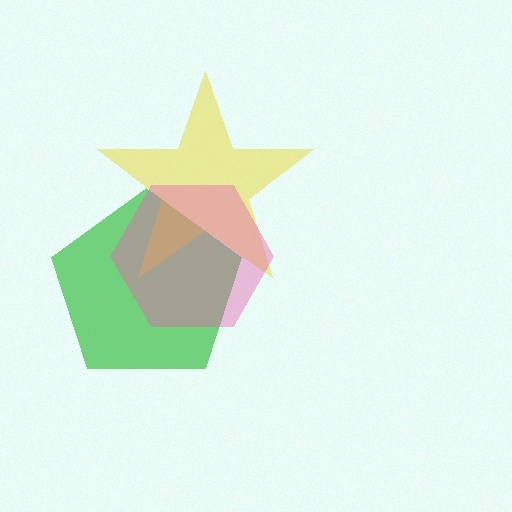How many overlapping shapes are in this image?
There are 3 overlapping shapes in the image.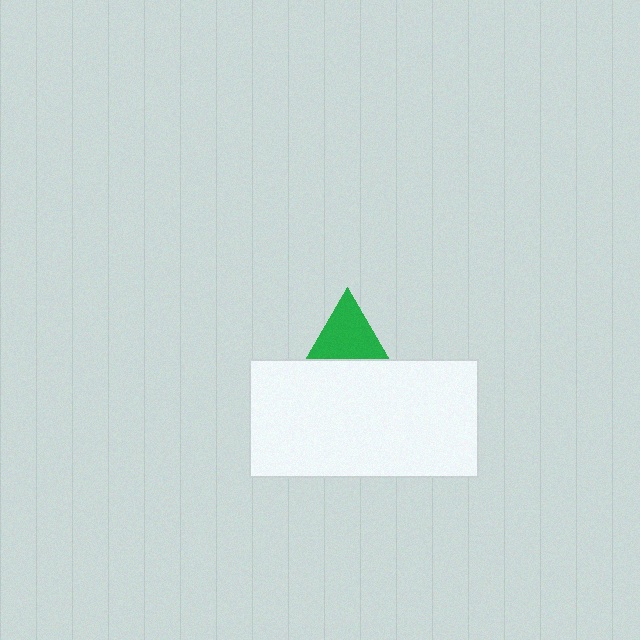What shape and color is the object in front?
The object in front is a white rectangle.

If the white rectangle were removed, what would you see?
You would see the complete green triangle.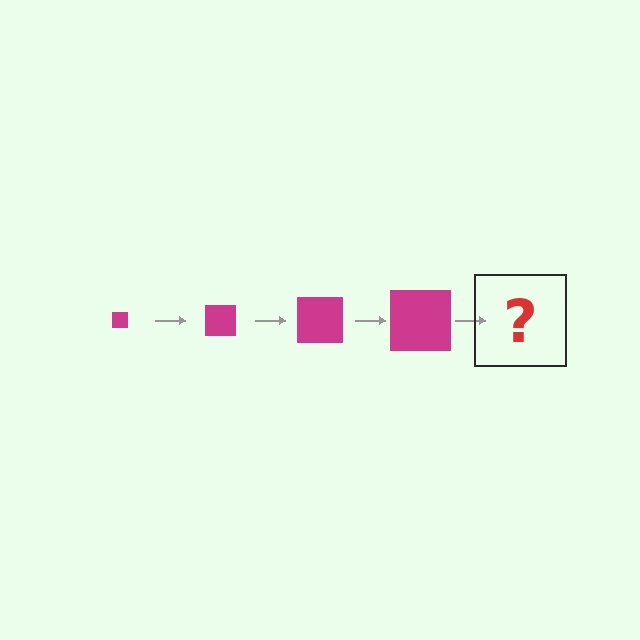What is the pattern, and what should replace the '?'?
The pattern is that the square gets progressively larger each step. The '?' should be a magenta square, larger than the previous one.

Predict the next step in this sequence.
The next step is a magenta square, larger than the previous one.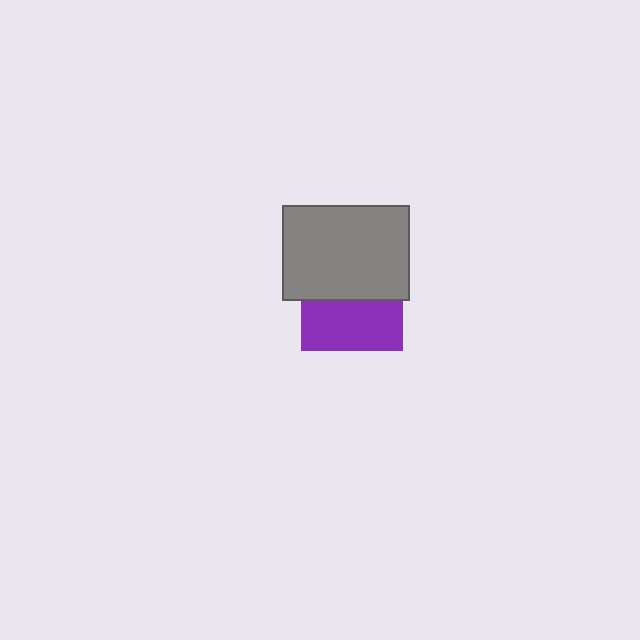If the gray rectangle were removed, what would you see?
You would see the complete purple square.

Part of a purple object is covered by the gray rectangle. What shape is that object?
It is a square.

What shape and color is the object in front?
The object in front is a gray rectangle.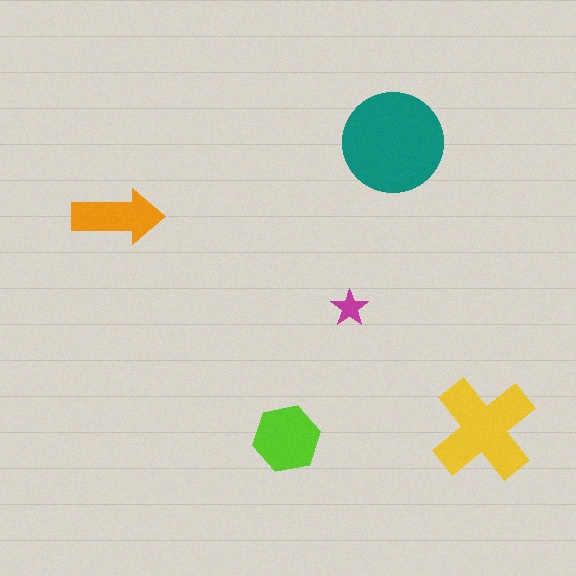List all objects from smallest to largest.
The magenta star, the orange arrow, the lime hexagon, the yellow cross, the teal circle.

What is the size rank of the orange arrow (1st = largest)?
4th.